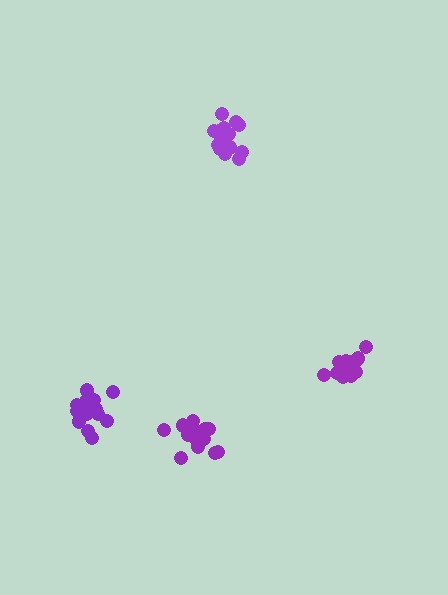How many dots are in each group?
Group 1: 14 dots, Group 2: 20 dots, Group 3: 17 dots, Group 4: 16 dots (67 total).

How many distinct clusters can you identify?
There are 4 distinct clusters.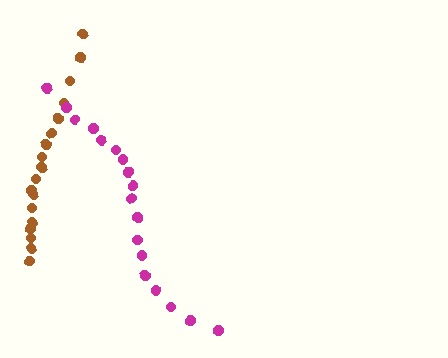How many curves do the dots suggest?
There are 2 distinct paths.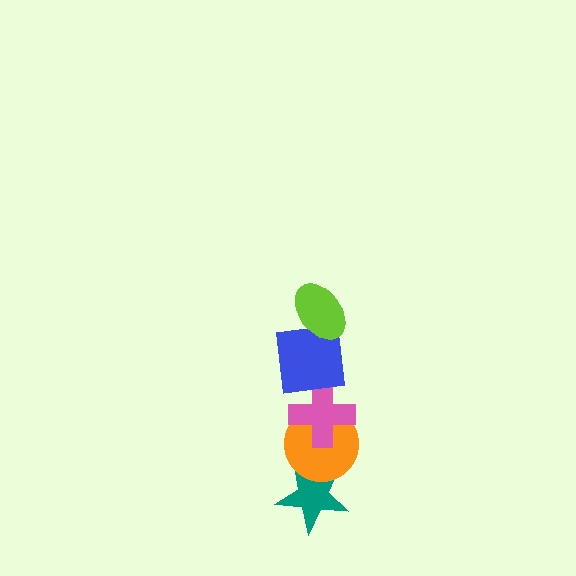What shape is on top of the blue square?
The lime ellipse is on top of the blue square.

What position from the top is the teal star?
The teal star is 5th from the top.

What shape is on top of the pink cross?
The blue square is on top of the pink cross.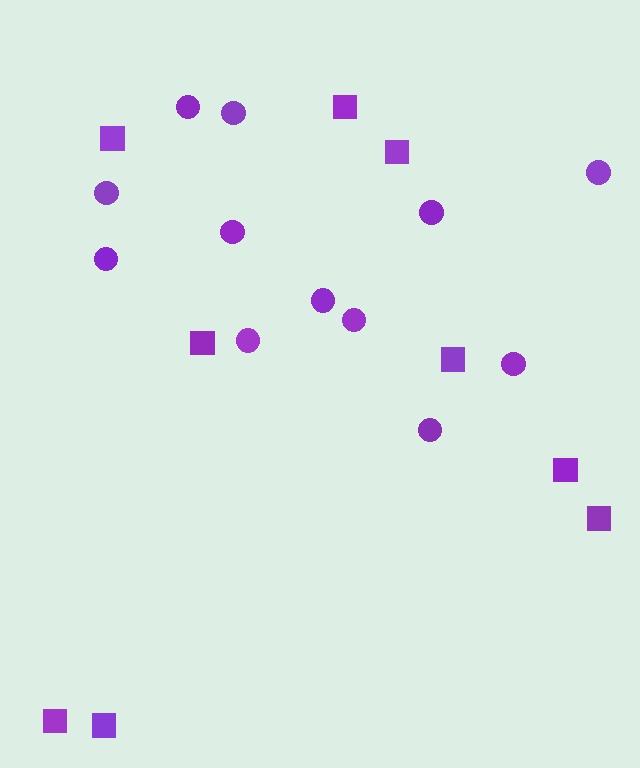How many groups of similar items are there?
There are 2 groups: one group of circles (12) and one group of squares (9).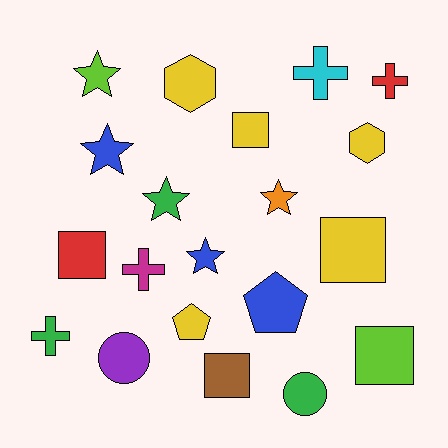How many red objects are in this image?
There are 2 red objects.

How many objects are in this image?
There are 20 objects.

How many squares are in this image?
There are 5 squares.